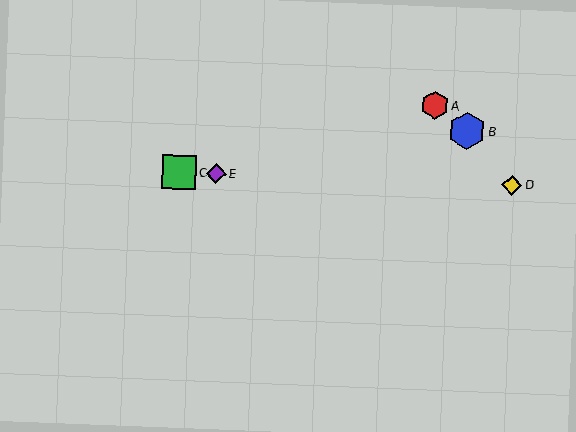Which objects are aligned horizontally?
Objects C, D, E are aligned horizontally.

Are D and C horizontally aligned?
Yes, both are at y≈185.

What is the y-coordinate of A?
Object A is at y≈105.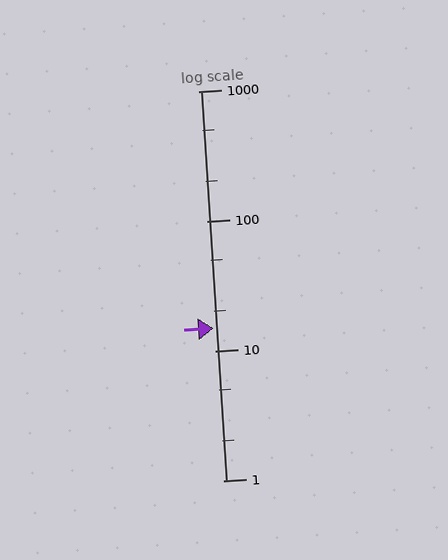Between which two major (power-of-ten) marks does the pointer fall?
The pointer is between 10 and 100.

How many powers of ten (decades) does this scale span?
The scale spans 3 decades, from 1 to 1000.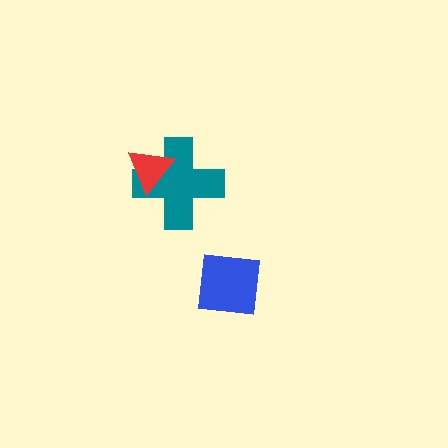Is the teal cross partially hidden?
Yes, it is partially covered by another shape.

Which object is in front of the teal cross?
The red triangle is in front of the teal cross.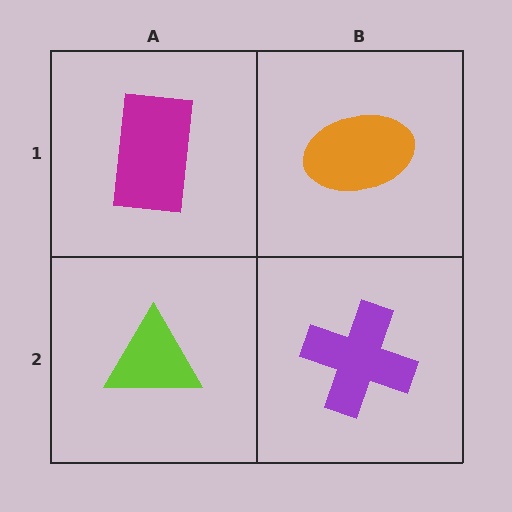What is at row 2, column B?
A purple cross.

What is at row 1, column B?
An orange ellipse.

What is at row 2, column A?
A lime triangle.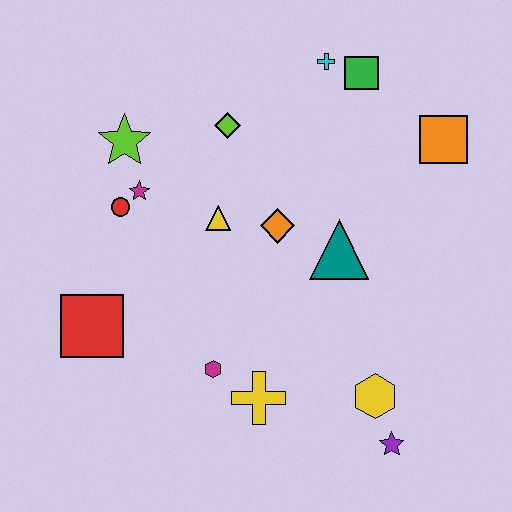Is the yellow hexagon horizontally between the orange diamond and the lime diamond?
No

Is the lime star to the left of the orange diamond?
Yes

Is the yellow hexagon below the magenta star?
Yes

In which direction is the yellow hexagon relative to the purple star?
The yellow hexagon is above the purple star.